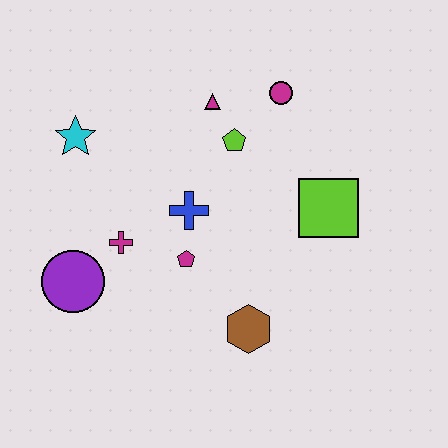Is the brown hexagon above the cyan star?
No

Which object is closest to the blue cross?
The magenta pentagon is closest to the blue cross.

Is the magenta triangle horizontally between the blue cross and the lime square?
Yes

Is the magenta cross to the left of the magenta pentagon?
Yes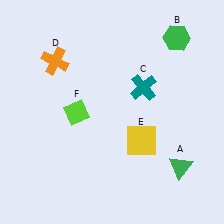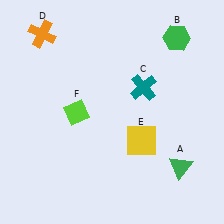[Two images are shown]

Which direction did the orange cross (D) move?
The orange cross (D) moved up.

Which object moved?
The orange cross (D) moved up.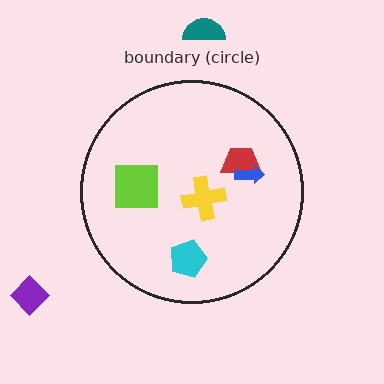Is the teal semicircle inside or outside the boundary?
Outside.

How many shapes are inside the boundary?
5 inside, 2 outside.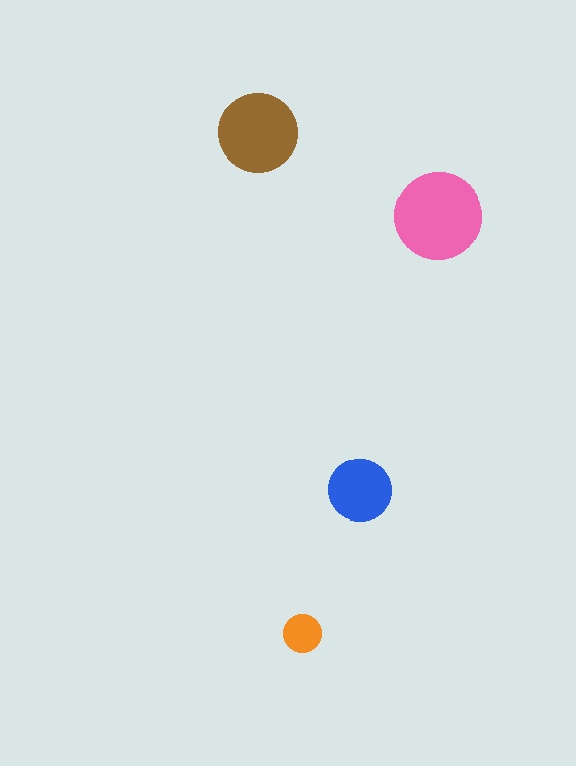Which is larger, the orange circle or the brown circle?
The brown one.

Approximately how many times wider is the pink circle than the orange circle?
About 2.5 times wider.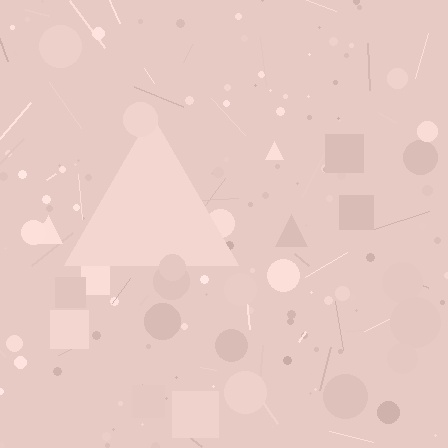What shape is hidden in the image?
A triangle is hidden in the image.